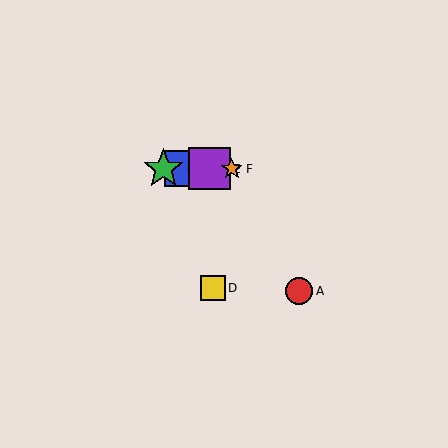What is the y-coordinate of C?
Object C is at y≈169.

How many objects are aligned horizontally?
4 objects (B, C, E, F) are aligned horizontally.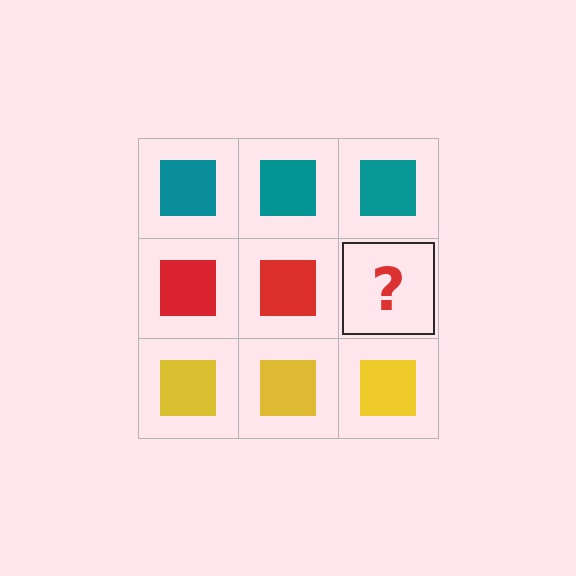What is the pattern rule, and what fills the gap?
The rule is that each row has a consistent color. The gap should be filled with a red square.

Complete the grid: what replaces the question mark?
The question mark should be replaced with a red square.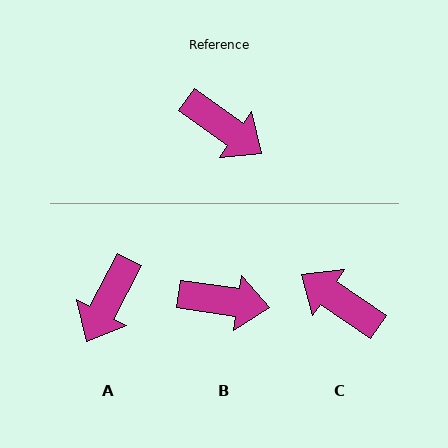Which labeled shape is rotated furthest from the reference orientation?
C, about 179 degrees away.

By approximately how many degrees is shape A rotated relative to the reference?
Approximately 82 degrees clockwise.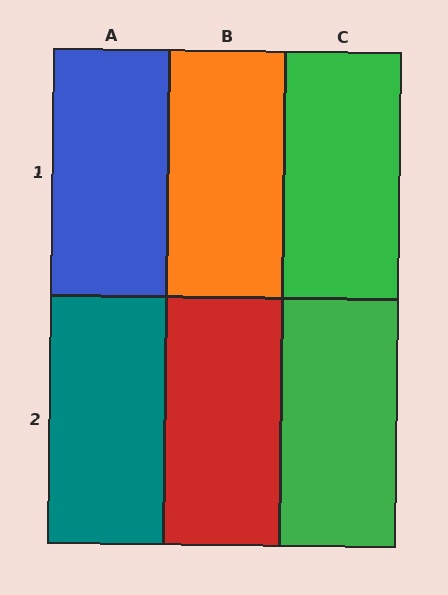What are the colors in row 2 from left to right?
Teal, red, green.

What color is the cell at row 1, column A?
Blue.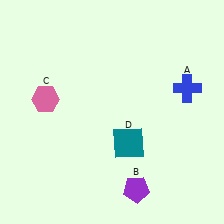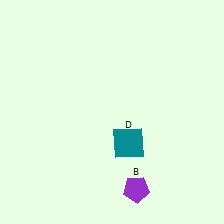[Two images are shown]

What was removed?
The pink hexagon (C), the blue cross (A) were removed in Image 2.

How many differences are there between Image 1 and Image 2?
There are 2 differences between the two images.